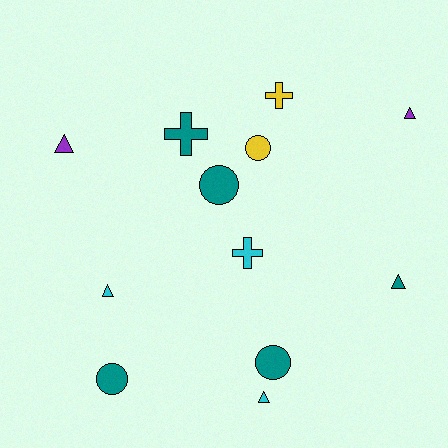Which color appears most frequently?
Teal, with 5 objects.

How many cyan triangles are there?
There are 2 cyan triangles.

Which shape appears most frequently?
Triangle, with 5 objects.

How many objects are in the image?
There are 12 objects.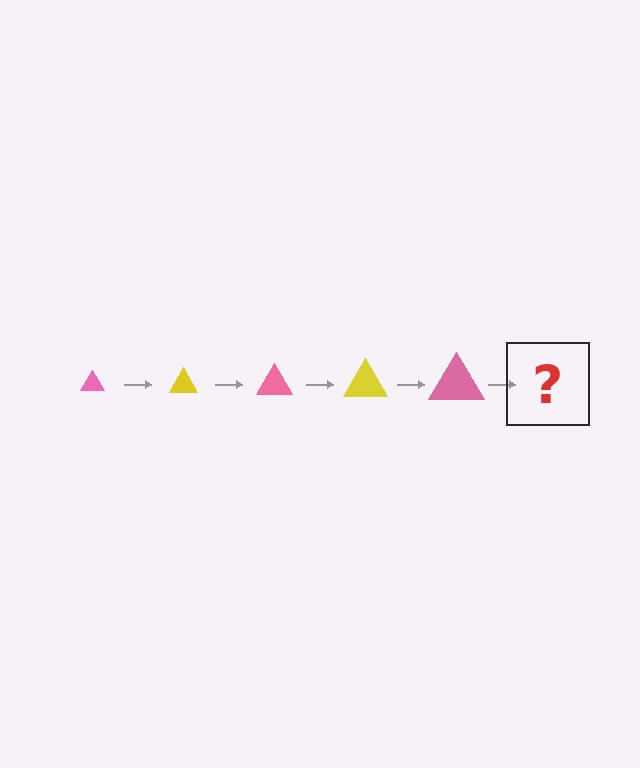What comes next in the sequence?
The next element should be a yellow triangle, larger than the previous one.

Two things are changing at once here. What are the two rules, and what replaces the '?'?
The two rules are that the triangle grows larger each step and the color cycles through pink and yellow. The '?' should be a yellow triangle, larger than the previous one.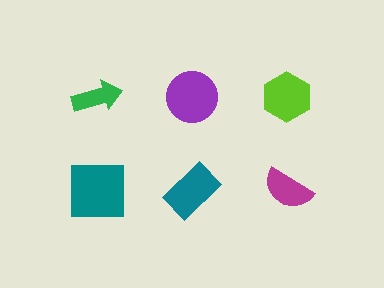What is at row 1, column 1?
A green arrow.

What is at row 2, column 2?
A teal rectangle.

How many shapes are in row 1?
3 shapes.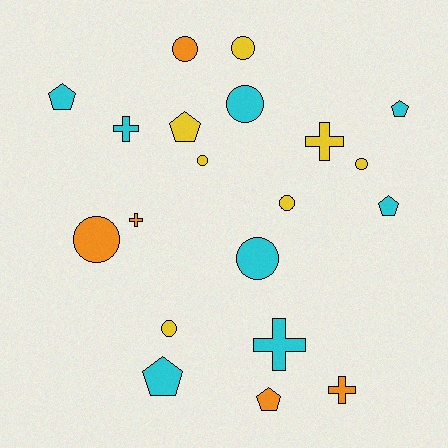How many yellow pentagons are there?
There is 1 yellow pentagon.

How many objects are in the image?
There are 20 objects.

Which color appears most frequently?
Cyan, with 8 objects.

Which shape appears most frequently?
Circle, with 9 objects.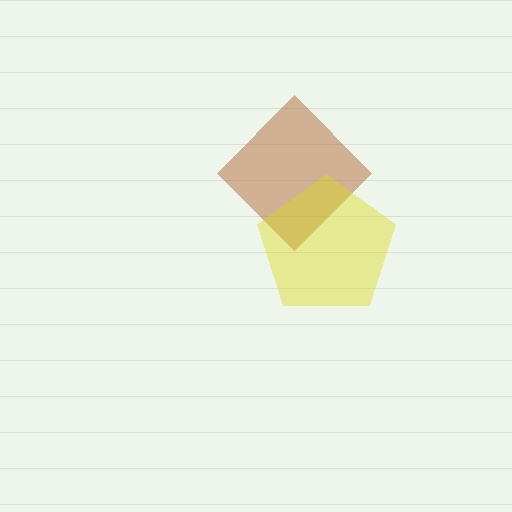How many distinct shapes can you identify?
There are 2 distinct shapes: a brown diamond, a yellow pentagon.